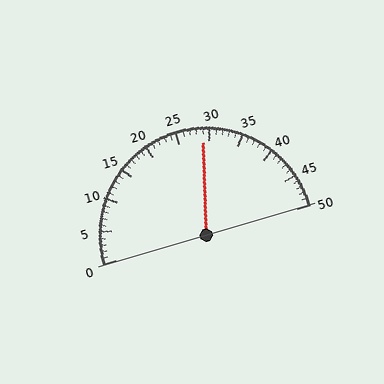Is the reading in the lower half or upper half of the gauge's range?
The reading is in the upper half of the range (0 to 50).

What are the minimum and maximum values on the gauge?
The gauge ranges from 0 to 50.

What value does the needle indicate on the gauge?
The needle indicates approximately 29.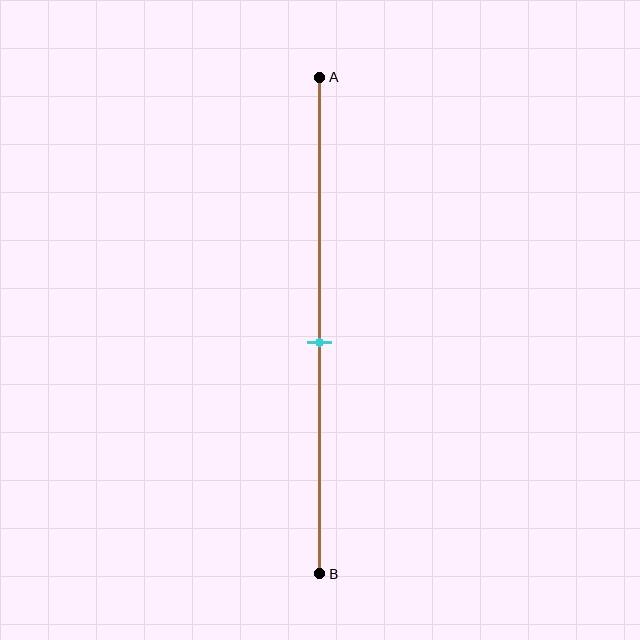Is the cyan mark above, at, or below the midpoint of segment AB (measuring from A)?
The cyan mark is below the midpoint of segment AB.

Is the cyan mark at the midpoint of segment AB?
No, the mark is at about 55% from A, not at the 50% midpoint.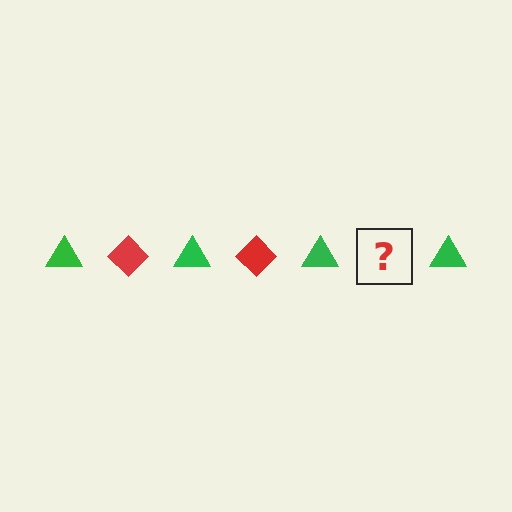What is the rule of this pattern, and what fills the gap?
The rule is that the pattern alternates between green triangle and red diamond. The gap should be filled with a red diamond.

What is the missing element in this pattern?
The missing element is a red diamond.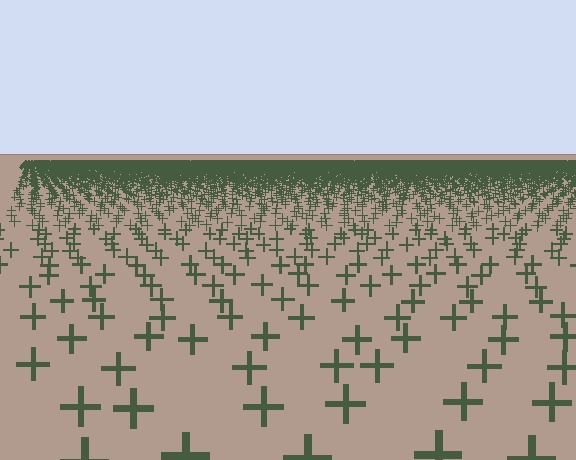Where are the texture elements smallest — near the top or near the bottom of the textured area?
Near the top.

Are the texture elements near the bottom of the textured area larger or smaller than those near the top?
Larger. Near the bottom, elements are closer to the viewer and appear at a bigger on-screen size.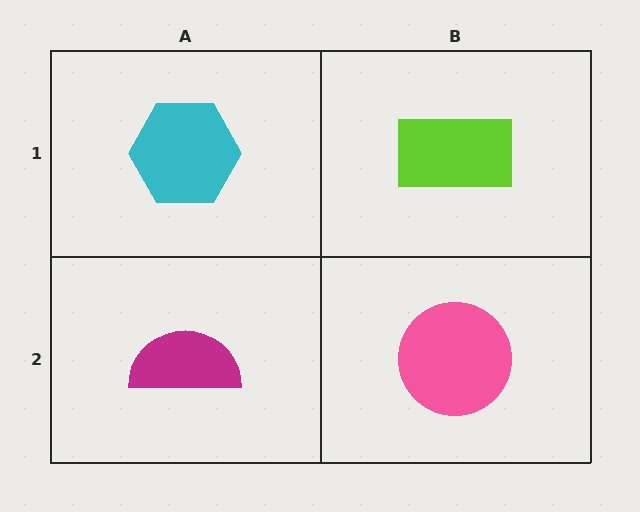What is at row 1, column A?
A cyan hexagon.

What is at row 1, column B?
A lime rectangle.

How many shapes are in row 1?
2 shapes.